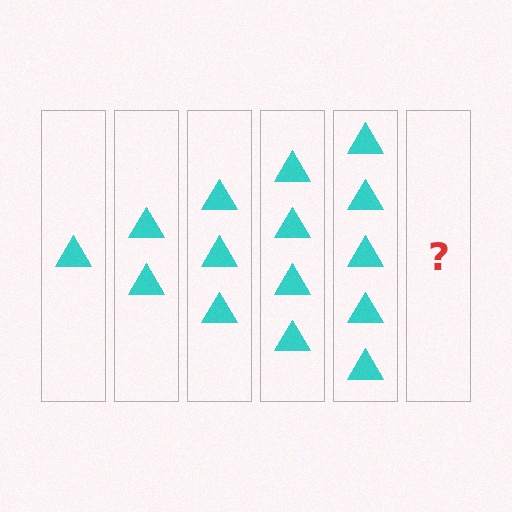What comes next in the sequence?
The next element should be 6 triangles.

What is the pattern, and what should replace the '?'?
The pattern is that each step adds one more triangle. The '?' should be 6 triangles.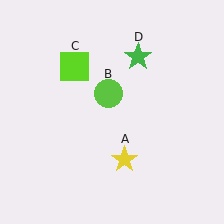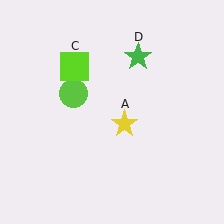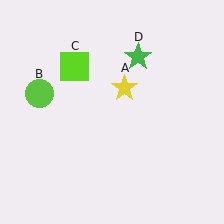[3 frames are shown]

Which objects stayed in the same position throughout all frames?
Lime square (object C) and green star (object D) remained stationary.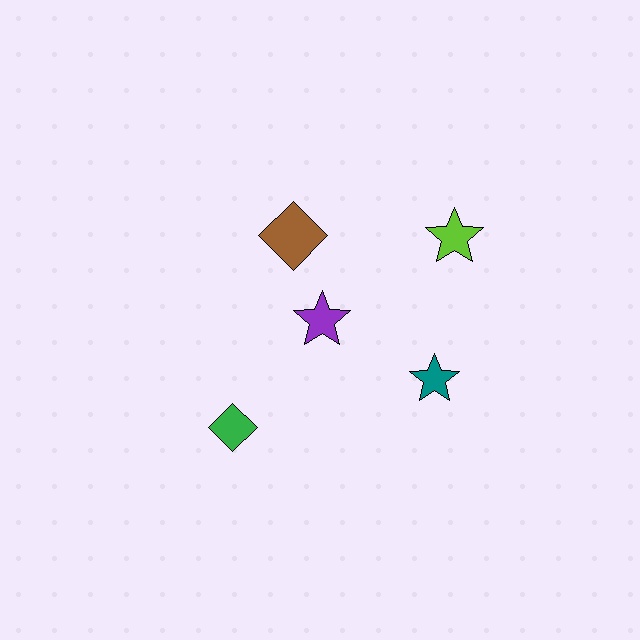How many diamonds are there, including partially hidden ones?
There are 2 diamonds.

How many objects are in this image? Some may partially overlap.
There are 5 objects.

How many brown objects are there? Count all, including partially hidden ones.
There is 1 brown object.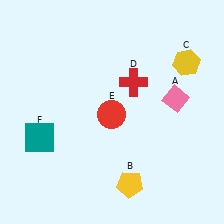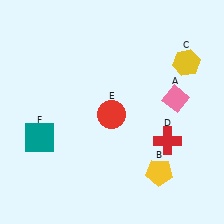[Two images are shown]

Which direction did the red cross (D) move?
The red cross (D) moved down.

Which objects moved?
The objects that moved are: the yellow pentagon (B), the red cross (D).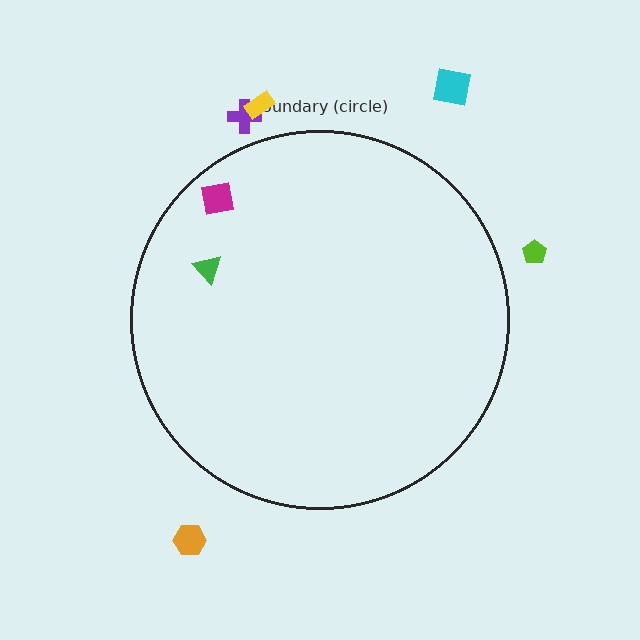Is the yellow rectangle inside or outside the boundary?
Outside.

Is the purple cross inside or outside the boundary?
Outside.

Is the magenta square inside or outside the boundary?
Inside.